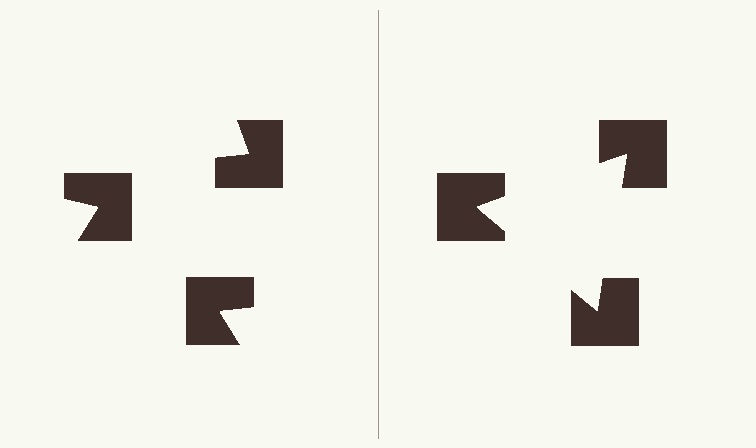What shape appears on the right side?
An illusory triangle.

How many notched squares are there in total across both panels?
6 — 3 on each side.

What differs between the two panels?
The notched squares are positioned identically on both sides; only the wedge orientations differ. On the right they align to a triangle; on the left they are misaligned.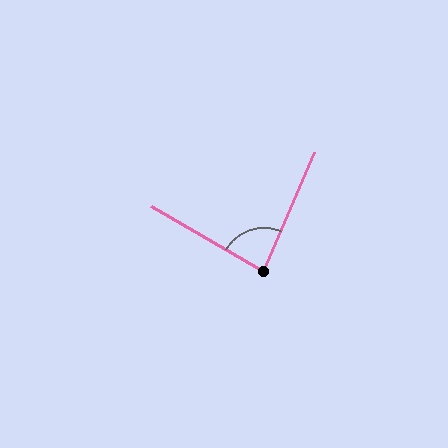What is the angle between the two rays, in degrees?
Approximately 83 degrees.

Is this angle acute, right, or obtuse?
It is acute.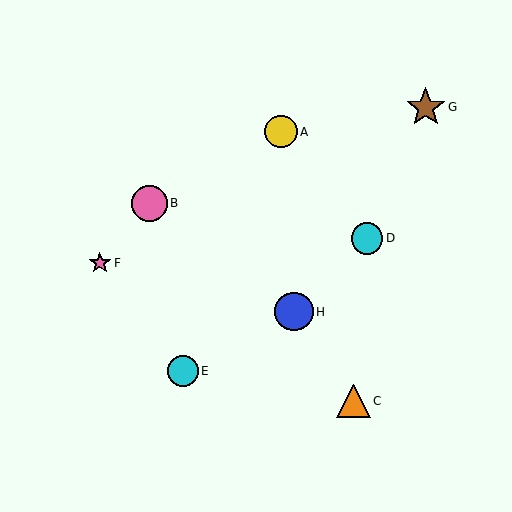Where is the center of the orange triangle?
The center of the orange triangle is at (353, 401).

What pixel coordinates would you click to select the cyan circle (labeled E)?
Click at (183, 371) to select the cyan circle E.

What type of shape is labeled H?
Shape H is a blue circle.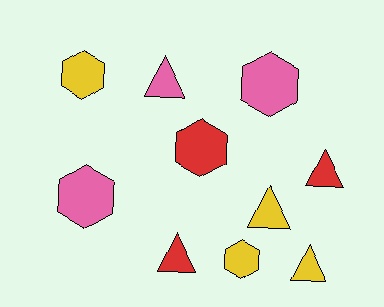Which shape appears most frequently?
Triangle, with 5 objects.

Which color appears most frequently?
Yellow, with 4 objects.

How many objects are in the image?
There are 10 objects.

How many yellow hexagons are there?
There are 2 yellow hexagons.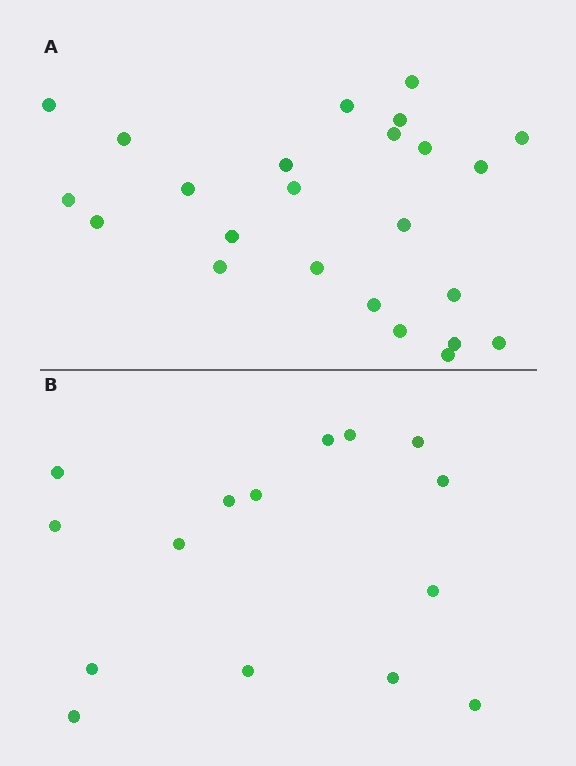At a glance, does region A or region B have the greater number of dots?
Region A (the top region) has more dots.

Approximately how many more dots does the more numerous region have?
Region A has roughly 8 or so more dots than region B.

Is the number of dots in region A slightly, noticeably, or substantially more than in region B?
Region A has substantially more. The ratio is roughly 1.6 to 1.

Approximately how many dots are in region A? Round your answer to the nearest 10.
About 20 dots. (The exact count is 24, which rounds to 20.)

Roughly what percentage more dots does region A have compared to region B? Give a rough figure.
About 60% more.